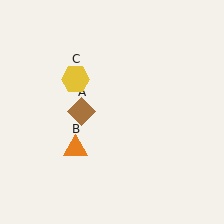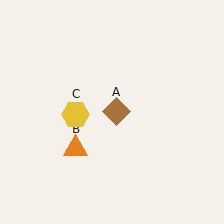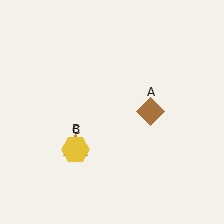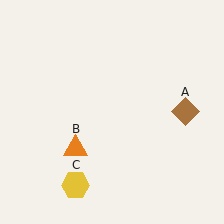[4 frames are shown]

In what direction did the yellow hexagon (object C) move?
The yellow hexagon (object C) moved down.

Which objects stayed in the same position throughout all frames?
Orange triangle (object B) remained stationary.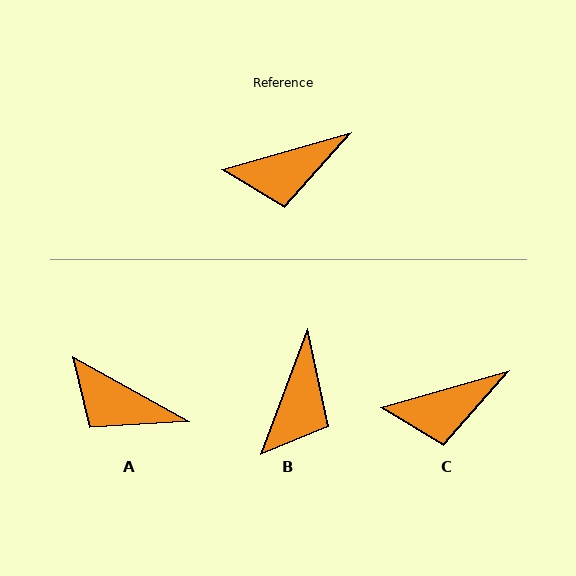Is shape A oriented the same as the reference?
No, it is off by about 45 degrees.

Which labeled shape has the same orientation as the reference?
C.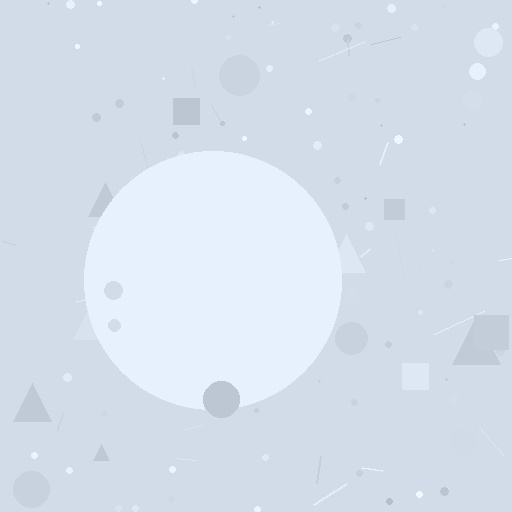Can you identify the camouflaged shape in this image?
The camouflaged shape is a circle.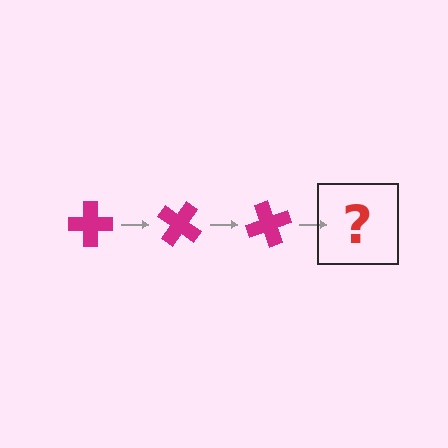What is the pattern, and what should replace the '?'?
The pattern is that the cross rotates 35 degrees each step. The '?' should be a magenta cross rotated 105 degrees.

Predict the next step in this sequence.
The next step is a magenta cross rotated 105 degrees.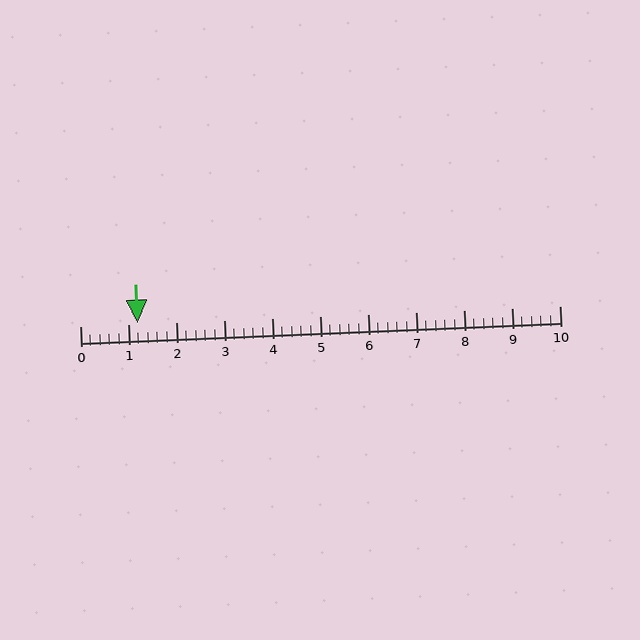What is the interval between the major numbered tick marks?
The major tick marks are spaced 1 units apart.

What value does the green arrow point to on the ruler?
The green arrow points to approximately 1.2.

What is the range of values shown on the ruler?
The ruler shows values from 0 to 10.